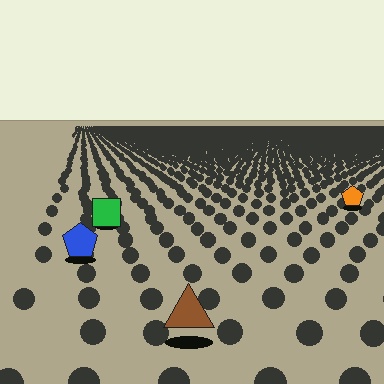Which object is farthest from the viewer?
The orange pentagon is farthest from the viewer. It appears smaller and the ground texture around it is denser.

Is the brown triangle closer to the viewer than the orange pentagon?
Yes. The brown triangle is closer — you can tell from the texture gradient: the ground texture is coarser near it.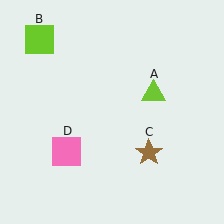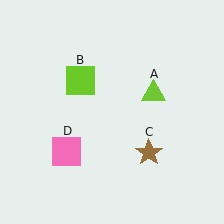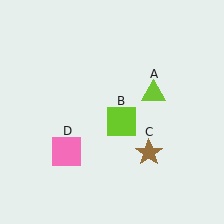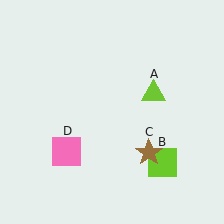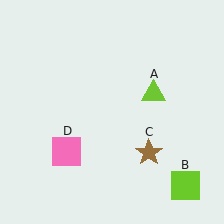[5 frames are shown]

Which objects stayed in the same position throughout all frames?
Lime triangle (object A) and brown star (object C) and pink square (object D) remained stationary.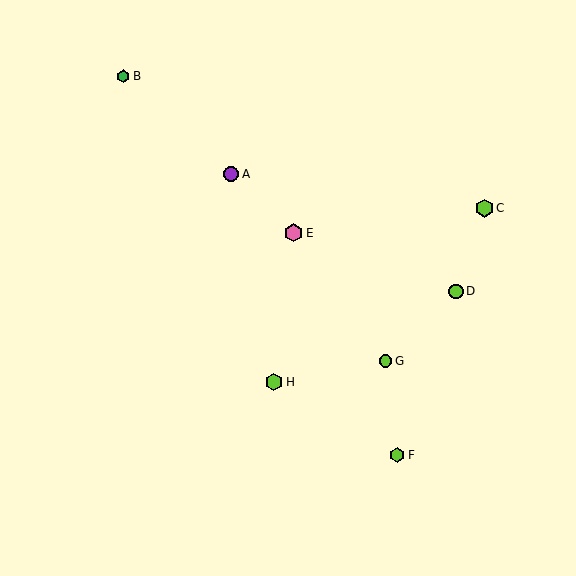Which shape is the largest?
The pink hexagon (labeled E) is the largest.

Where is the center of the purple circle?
The center of the purple circle is at (231, 174).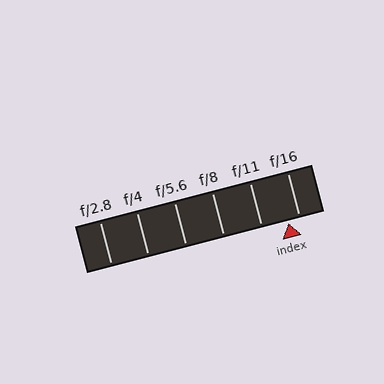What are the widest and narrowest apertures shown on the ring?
The widest aperture shown is f/2.8 and the narrowest is f/16.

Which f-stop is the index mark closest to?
The index mark is closest to f/16.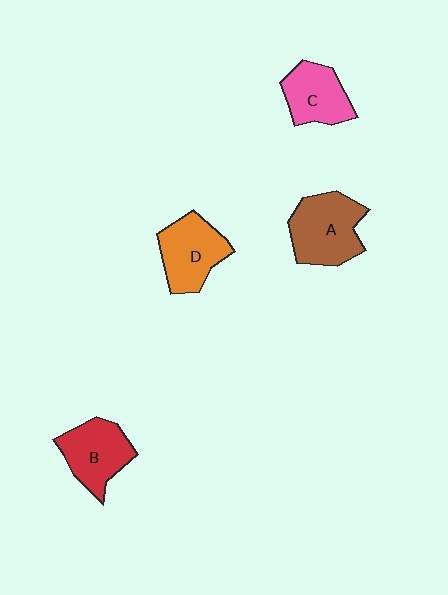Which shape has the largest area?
Shape A (brown).